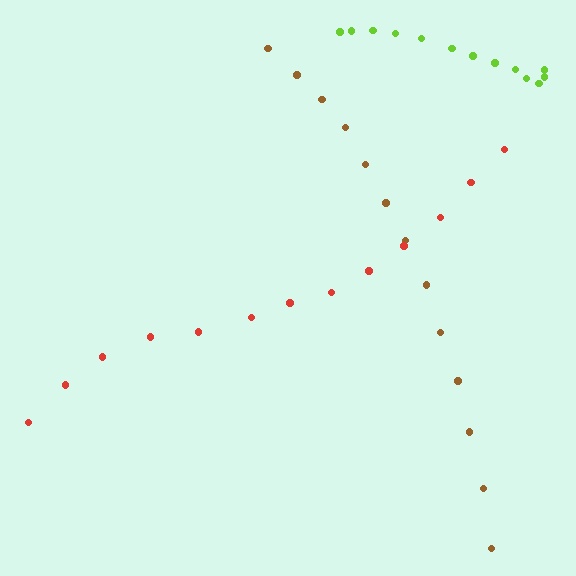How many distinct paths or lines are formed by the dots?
There are 3 distinct paths.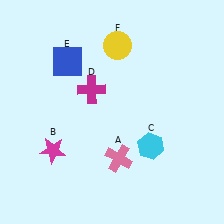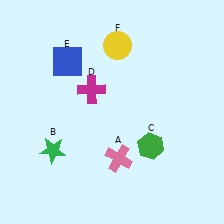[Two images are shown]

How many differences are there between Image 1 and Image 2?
There are 2 differences between the two images.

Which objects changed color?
B changed from magenta to green. C changed from cyan to green.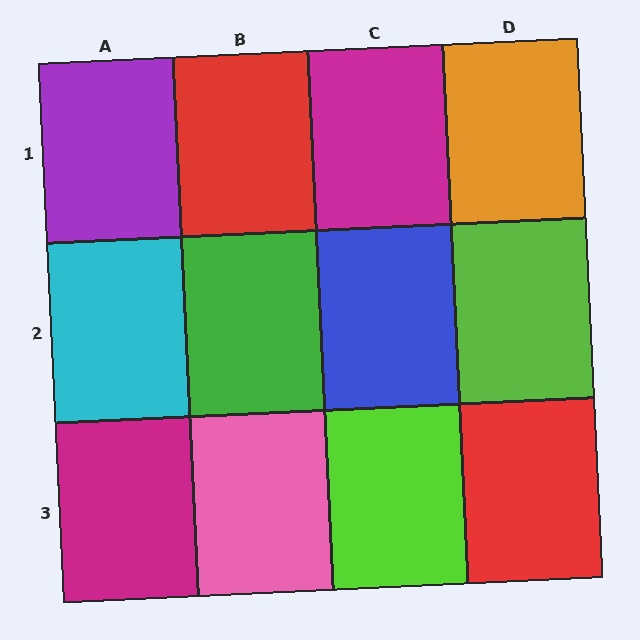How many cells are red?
2 cells are red.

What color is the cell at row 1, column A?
Purple.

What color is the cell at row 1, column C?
Magenta.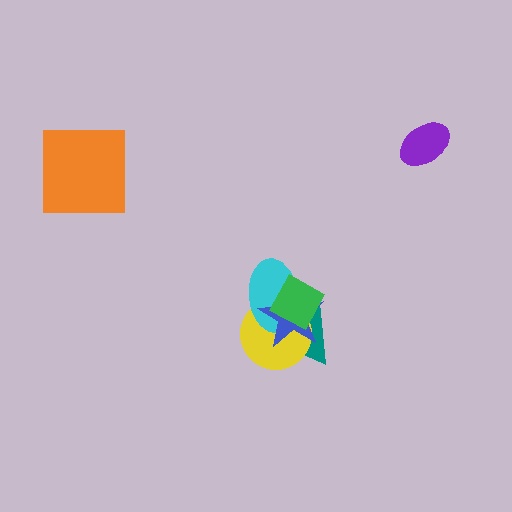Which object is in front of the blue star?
The green diamond is in front of the blue star.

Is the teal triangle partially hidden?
Yes, it is partially covered by another shape.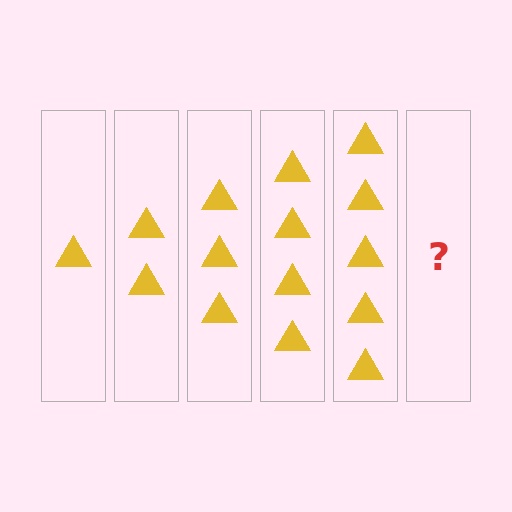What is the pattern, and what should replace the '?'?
The pattern is that each step adds one more triangle. The '?' should be 6 triangles.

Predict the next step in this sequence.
The next step is 6 triangles.